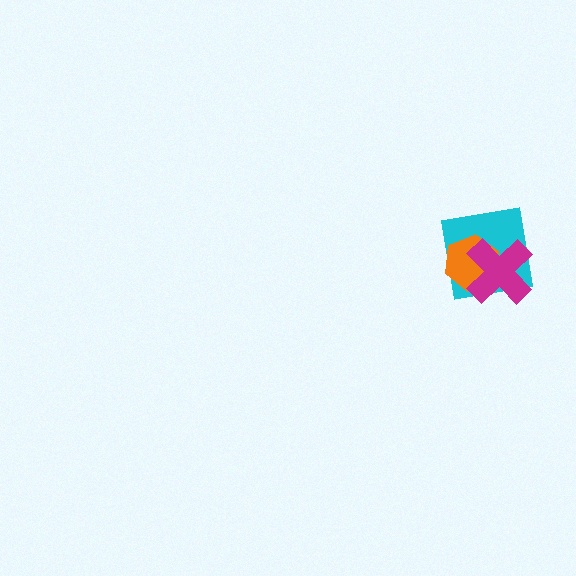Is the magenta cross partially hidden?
No, no other shape covers it.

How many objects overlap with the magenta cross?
2 objects overlap with the magenta cross.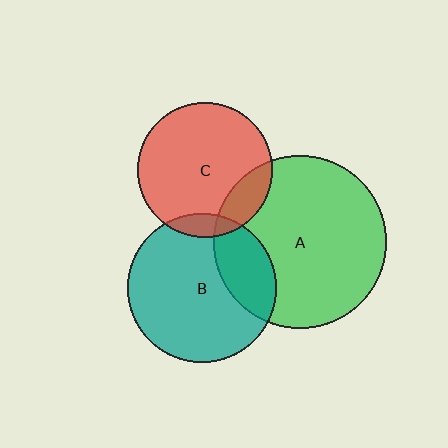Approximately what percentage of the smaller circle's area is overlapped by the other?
Approximately 25%.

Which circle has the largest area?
Circle A (green).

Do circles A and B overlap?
Yes.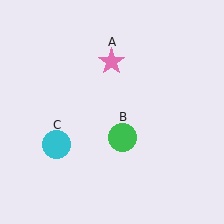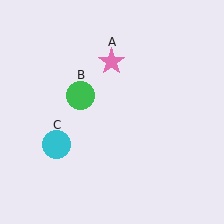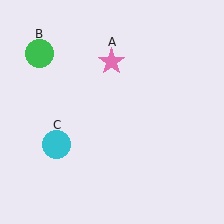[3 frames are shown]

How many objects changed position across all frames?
1 object changed position: green circle (object B).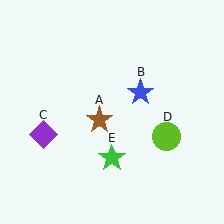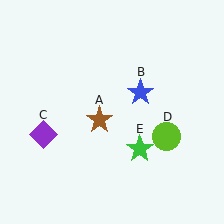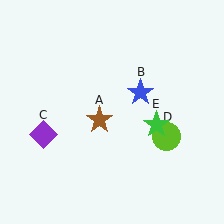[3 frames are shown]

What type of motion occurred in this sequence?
The green star (object E) rotated counterclockwise around the center of the scene.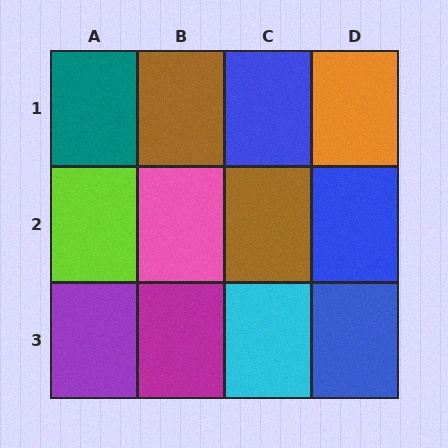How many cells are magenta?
1 cell is magenta.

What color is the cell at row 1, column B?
Brown.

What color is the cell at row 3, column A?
Purple.